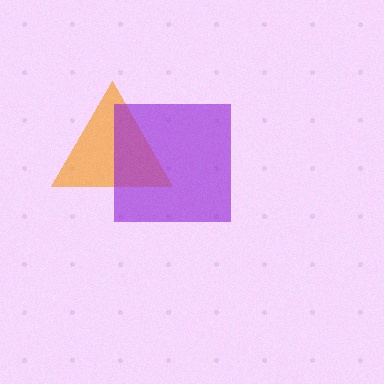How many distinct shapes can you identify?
There are 2 distinct shapes: an orange triangle, a purple square.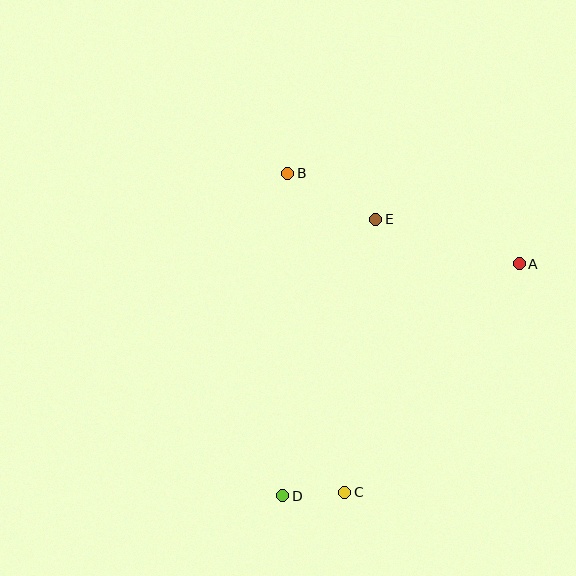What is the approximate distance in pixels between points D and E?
The distance between D and E is approximately 292 pixels.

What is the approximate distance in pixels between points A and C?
The distance between A and C is approximately 287 pixels.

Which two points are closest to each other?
Points C and D are closest to each other.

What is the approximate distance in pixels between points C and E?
The distance between C and E is approximately 274 pixels.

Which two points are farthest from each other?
Points A and D are farthest from each other.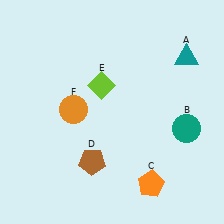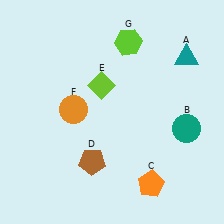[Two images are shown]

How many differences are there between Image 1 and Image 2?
There is 1 difference between the two images.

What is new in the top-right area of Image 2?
A lime hexagon (G) was added in the top-right area of Image 2.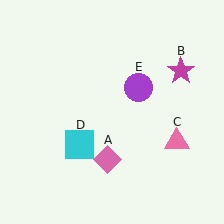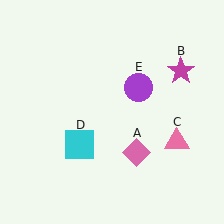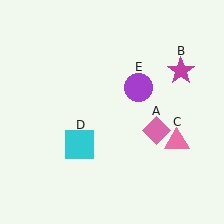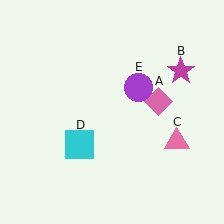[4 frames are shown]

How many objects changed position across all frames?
1 object changed position: pink diamond (object A).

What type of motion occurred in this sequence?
The pink diamond (object A) rotated counterclockwise around the center of the scene.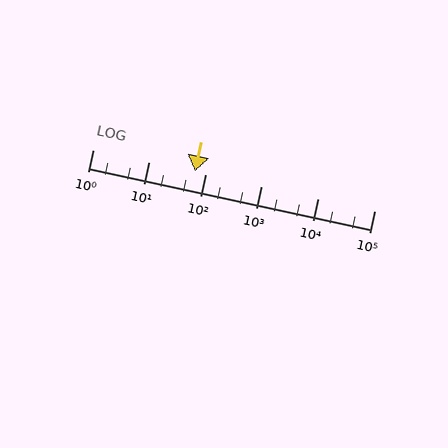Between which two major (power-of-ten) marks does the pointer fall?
The pointer is between 10 and 100.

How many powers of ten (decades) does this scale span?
The scale spans 5 decades, from 1 to 100000.